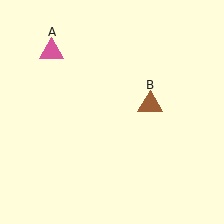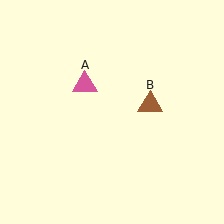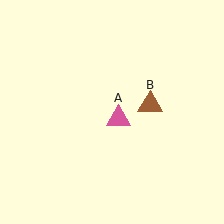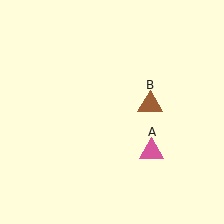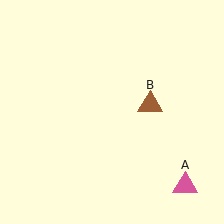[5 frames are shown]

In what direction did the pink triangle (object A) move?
The pink triangle (object A) moved down and to the right.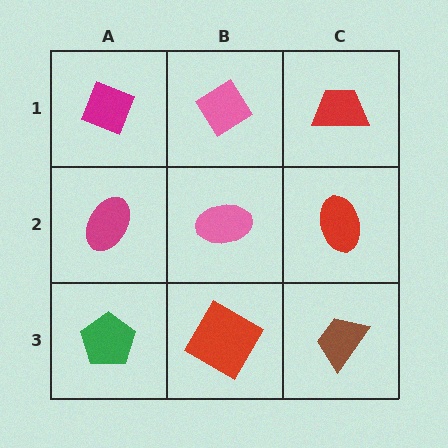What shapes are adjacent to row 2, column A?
A magenta diamond (row 1, column A), a green pentagon (row 3, column A), a pink ellipse (row 2, column B).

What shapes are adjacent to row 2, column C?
A red trapezoid (row 1, column C), a brown trapezoid (row 3, column C), a pink ellipse (row 2, column B).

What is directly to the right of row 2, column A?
A pink ellipse.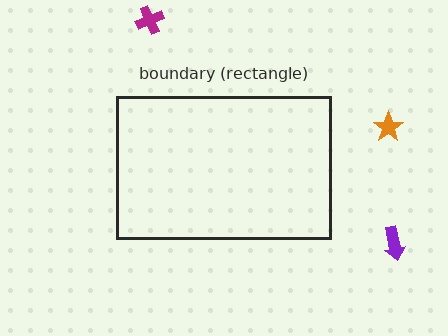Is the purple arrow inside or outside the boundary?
Outside.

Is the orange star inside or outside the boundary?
Outside.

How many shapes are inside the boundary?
0 inside, 3 outside.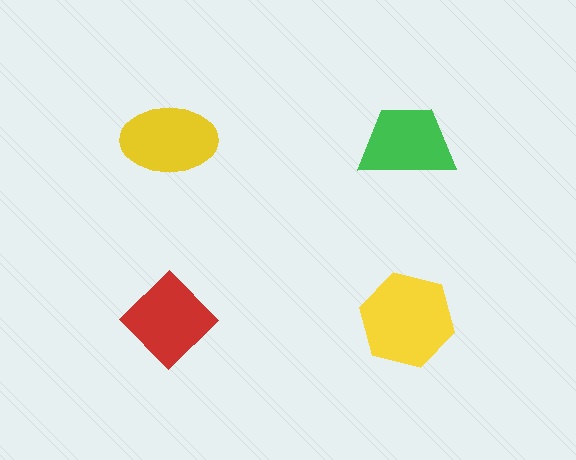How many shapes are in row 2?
2 shapes.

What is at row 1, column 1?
A yellow ellipse.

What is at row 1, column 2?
A green trapezoid.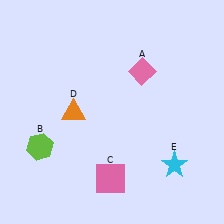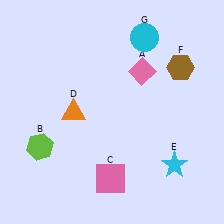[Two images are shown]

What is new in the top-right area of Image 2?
A brown hexagon (F) was added in the top-right area of Image 2.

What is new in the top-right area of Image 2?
A cyan circle (G) was added in the top-right area of Image 2.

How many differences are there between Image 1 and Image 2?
There are 2 differences between the two images.